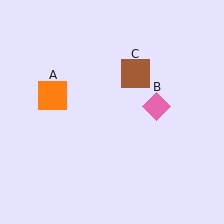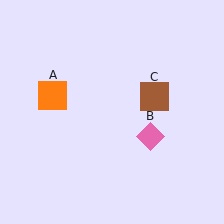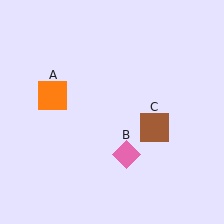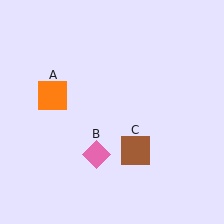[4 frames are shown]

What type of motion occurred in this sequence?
The pink diamond (object B), brown square (object C) rotated clockwise around the center of the scene.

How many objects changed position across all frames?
2 objects changed position: pink diamond (object B), brown square (object C).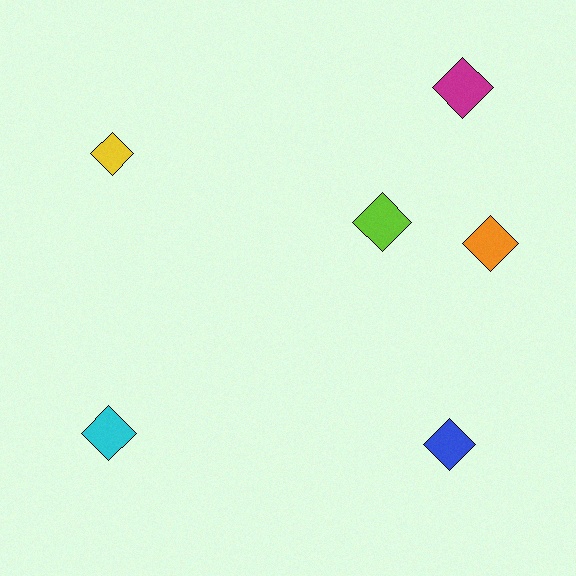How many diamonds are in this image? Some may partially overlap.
There are 6 diamonds.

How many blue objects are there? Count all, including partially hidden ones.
There is 1 blue object.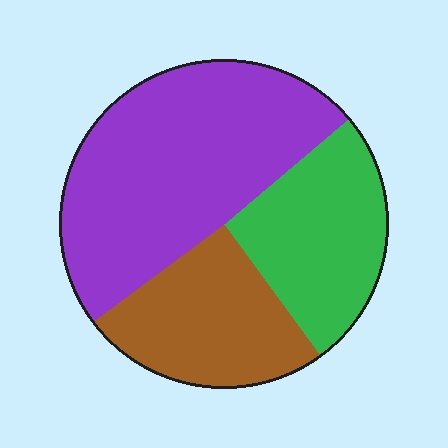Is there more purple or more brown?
Purple.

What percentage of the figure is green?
Green covers roughly 25% of the figure.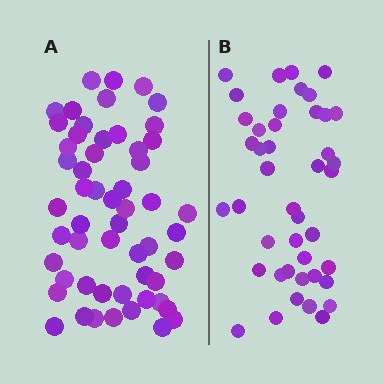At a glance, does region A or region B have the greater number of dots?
Region A (the left region) has more dots.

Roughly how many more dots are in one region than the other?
Region A has roughly 12 or so more dots than region B.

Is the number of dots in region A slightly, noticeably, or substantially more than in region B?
Region A has noticeably more, but not dramatically so. The ratio is roughly 1.3 to 1.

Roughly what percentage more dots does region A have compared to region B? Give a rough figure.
About 30% more.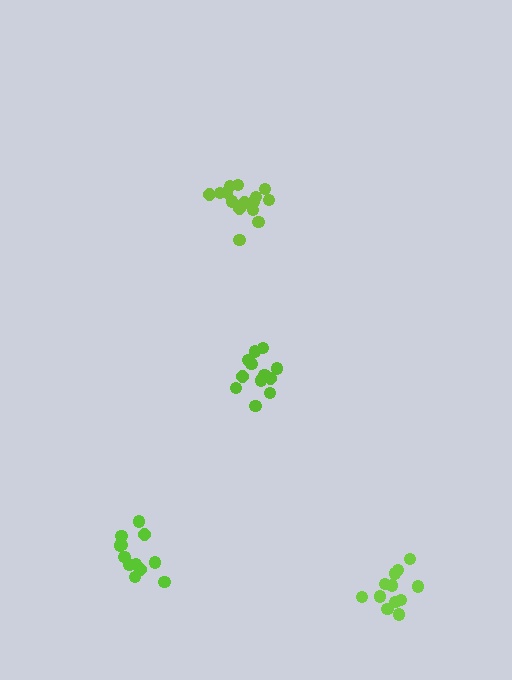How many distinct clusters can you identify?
There are 4 distinct clusters.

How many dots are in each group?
Group 1: 13 dots, Group 2: 12 dots, Group 3: 12 dots, Group 4: 15 dots (52 total).